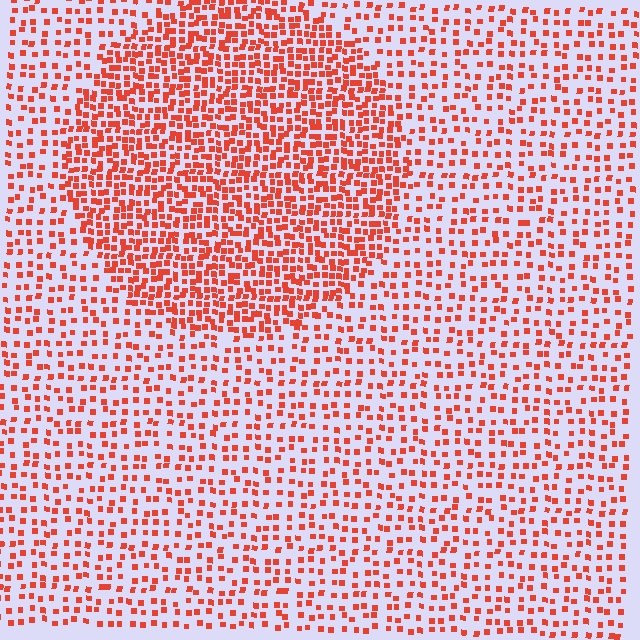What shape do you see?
I see a circle.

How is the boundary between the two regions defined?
The boundary is defined by a change in element density (approximately 2.0x ratio). All elements are the same color, size, and shape.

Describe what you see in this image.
The image contains small red elements arranged at two different densities. A circle-shaped region is visible where the elements are more densely packed than the surrounding area.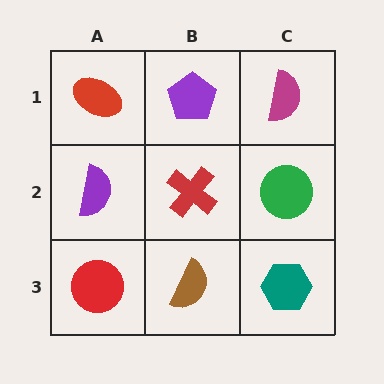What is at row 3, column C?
A teal hexagon.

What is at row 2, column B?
A red cross.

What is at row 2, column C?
A green circle.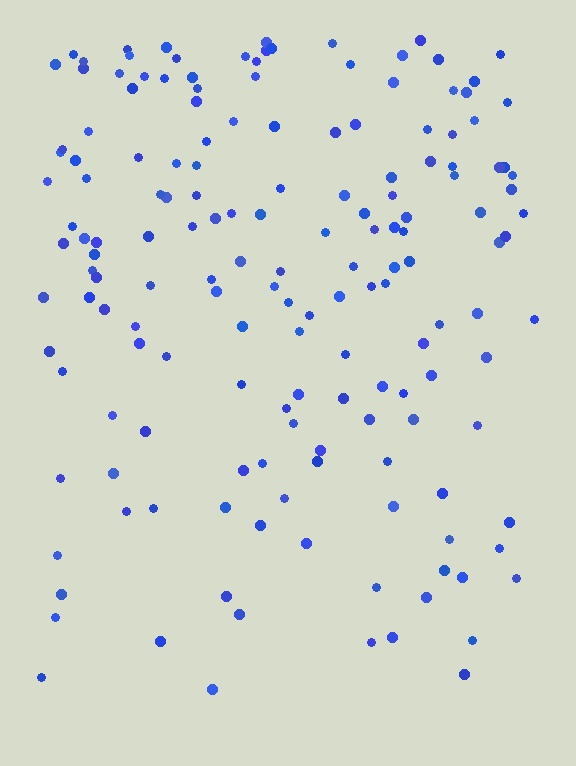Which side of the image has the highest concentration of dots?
The top.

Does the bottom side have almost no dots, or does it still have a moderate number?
Still a moderate number, just noticeably fewer than the top.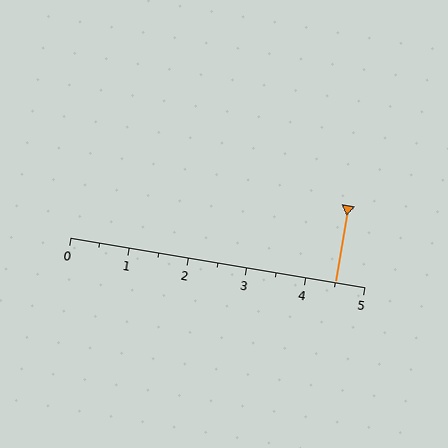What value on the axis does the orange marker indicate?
The marker indicates approximately 4.5.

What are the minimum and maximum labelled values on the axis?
The axis runs from 0 to 5.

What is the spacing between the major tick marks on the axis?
The major ticks are spaced 1 apart.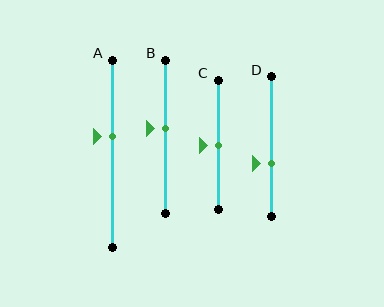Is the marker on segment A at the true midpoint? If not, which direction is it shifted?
No, the marker on segment A is shifted upward by about 9% of the segment length.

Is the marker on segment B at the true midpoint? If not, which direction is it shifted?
No, the marker on segment B is shifted upward by about 6% of the segment length.